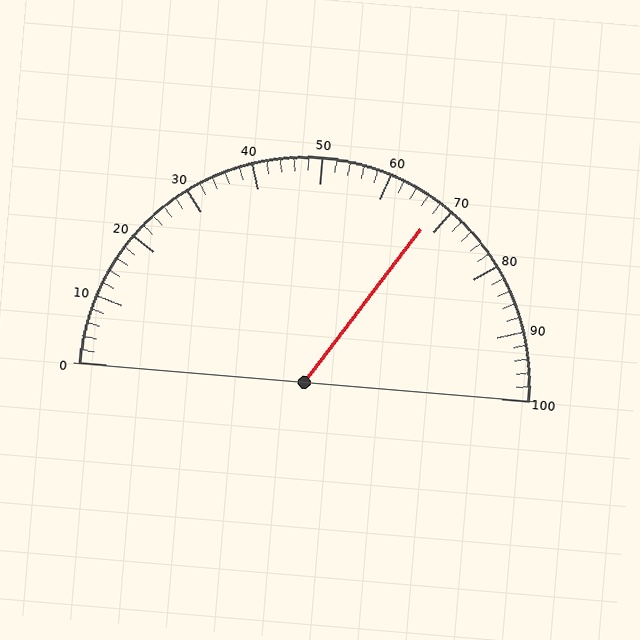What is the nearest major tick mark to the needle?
The nearest major tick mark is 70.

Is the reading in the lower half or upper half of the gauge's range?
The reading is in the upper half of the range (0 to 100).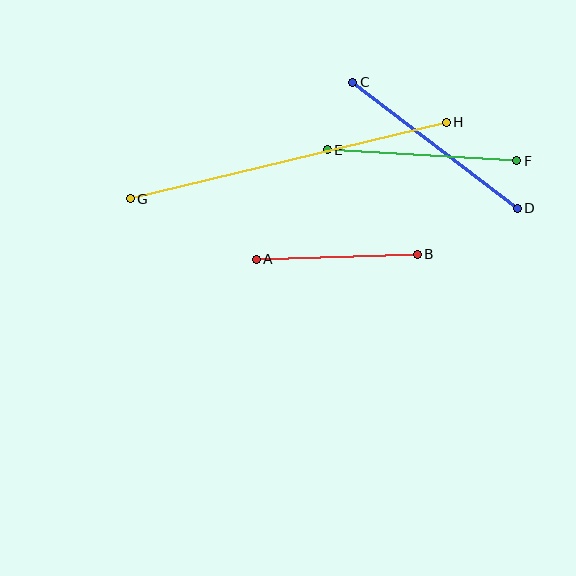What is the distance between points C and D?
The distance is approximately 207 pixels.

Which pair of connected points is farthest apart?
Points G and H are farthest apart.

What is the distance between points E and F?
The distance is approximately 190 pixels.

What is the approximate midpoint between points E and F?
The midpoint is at approximately (422, 155) pixels.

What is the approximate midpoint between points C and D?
The midpoint is at approximately (435, 145) pixels.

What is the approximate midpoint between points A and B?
The midpoint is at approximately (337, 257) pixels.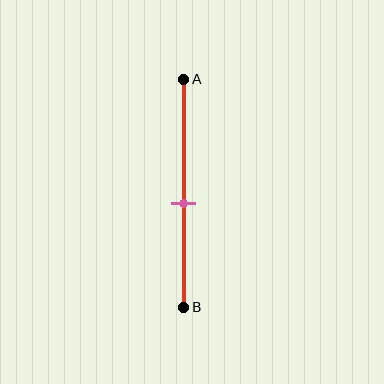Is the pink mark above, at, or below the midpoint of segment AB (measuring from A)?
The pink mark is below the midpoint of segment AB.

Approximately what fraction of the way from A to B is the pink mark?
The pink mark is approximately 55% of the way from A to B.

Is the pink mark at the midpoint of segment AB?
No, the mark is at about 55% from A, not at the 50% midpoint.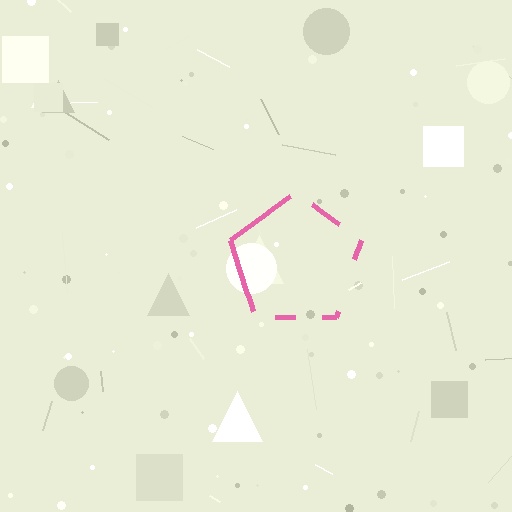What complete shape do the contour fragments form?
The contour fragments form a pentagon.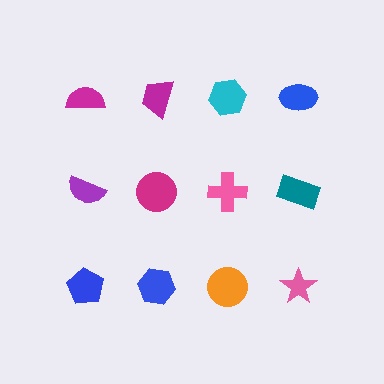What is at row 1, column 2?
A magenta trapezoid.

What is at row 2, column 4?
A teal rectangle.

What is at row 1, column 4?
A blue ellipse.